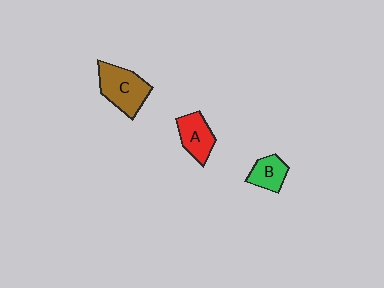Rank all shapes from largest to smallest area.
From largest to smallest: C (brown), A (red), B (green).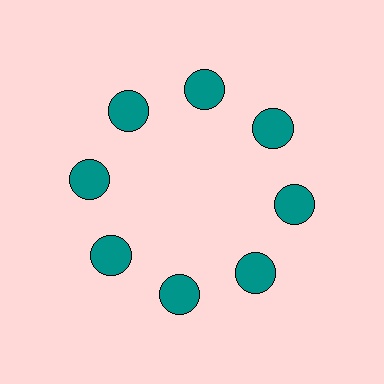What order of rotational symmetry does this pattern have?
This pattern has 8-fold rotational symmetry.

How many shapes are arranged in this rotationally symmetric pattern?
There are 8 shapes, arranged in 8 groups of 1.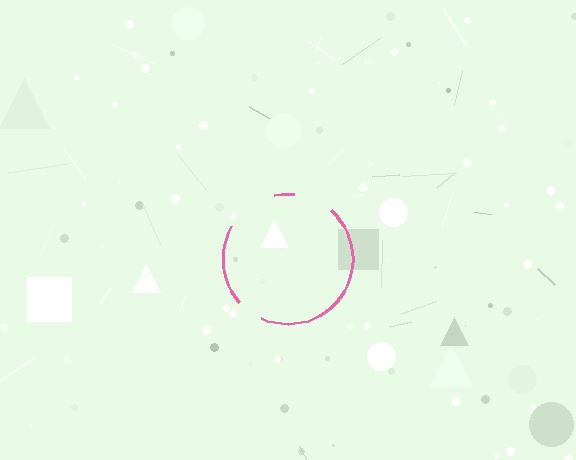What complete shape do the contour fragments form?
The contour fragments form a circle.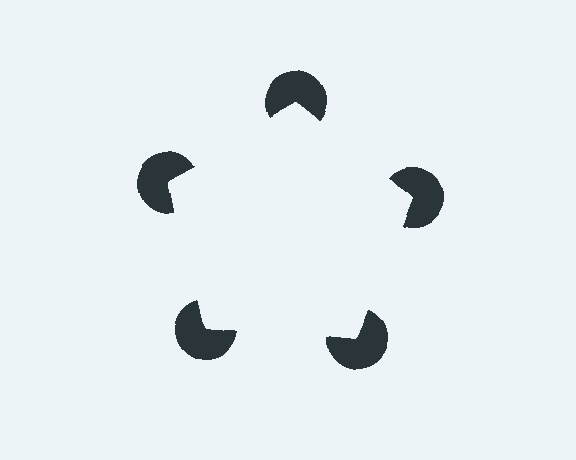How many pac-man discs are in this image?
There are 5 — one at each vertex of the illusory pentagon.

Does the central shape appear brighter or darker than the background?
It typically appears slightly brighter than the background, even though no actual brightness change is drawn.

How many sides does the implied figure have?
5 sides.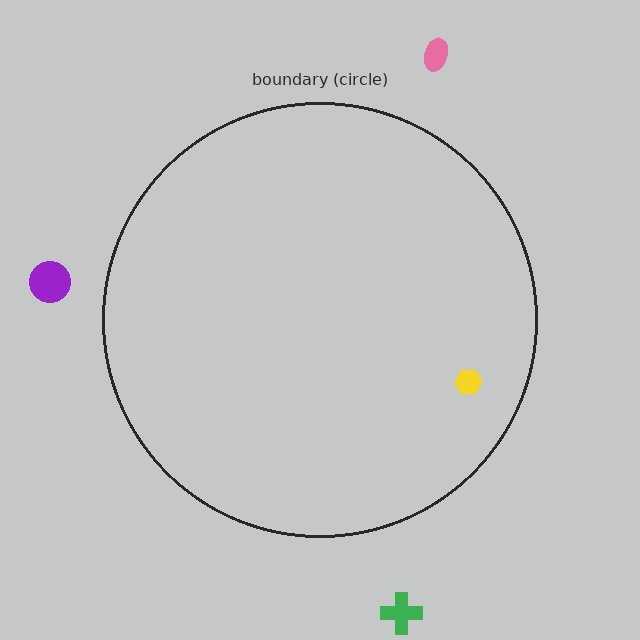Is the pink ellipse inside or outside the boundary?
Outside.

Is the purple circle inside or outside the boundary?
Outside.